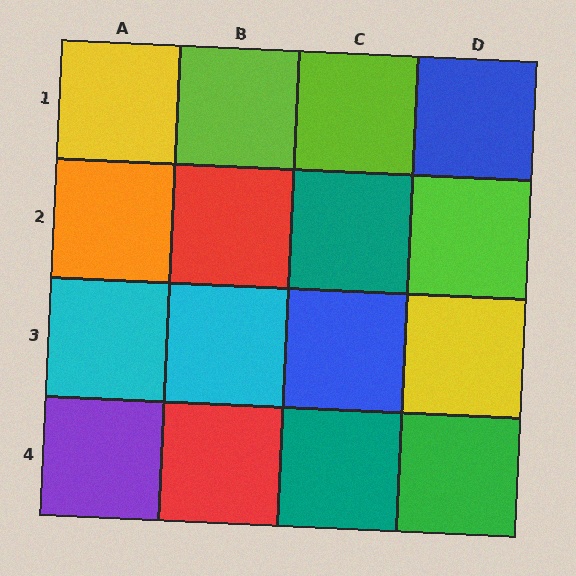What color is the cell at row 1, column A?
Yellow.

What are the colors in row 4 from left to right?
Purple, red, teal, green.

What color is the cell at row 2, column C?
Teal.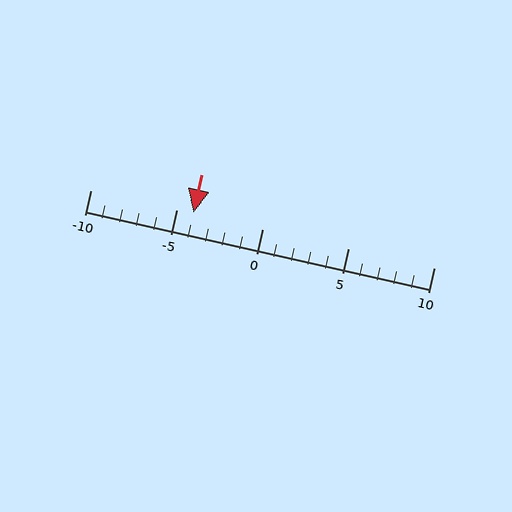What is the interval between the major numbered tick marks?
The major tick marks are spaced 5 units apart.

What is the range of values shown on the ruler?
The ruler shows values from -10 to 10.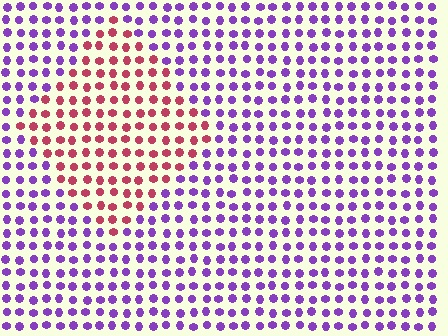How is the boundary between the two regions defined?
The boundary is defined purely by a slight shift in hue (about 69 degrees). Spacing, size, and orientation are identical on both sides.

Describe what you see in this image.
The image is filled with small purple elements in a uniform arrangement. A diamond-shaped region is visible where the elements are tinted to a slightly different hue, forming a subtle color boundary.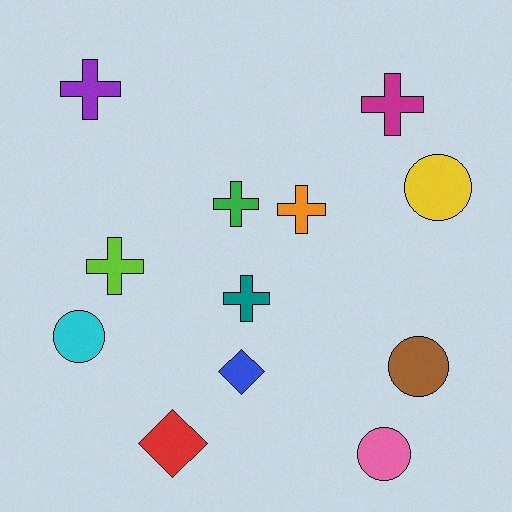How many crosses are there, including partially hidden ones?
There are 6 crosses.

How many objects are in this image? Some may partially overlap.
There are 12 objects.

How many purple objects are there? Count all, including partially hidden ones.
There is 1 purple object.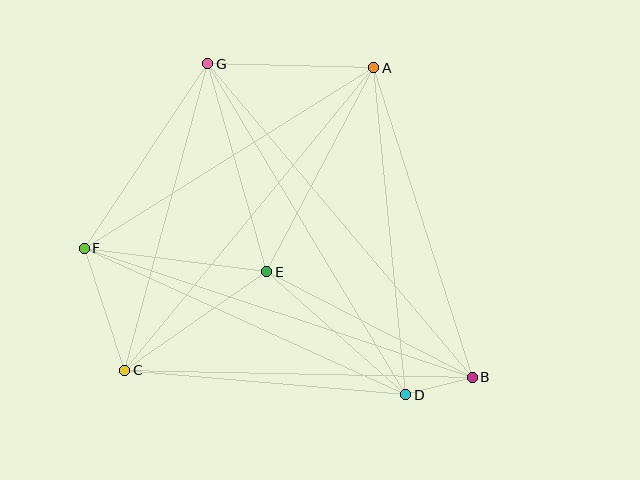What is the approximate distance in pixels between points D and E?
The distance between D and E is approximately 186 pixels.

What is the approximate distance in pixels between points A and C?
The distance between A and C is approximately 392 pixels.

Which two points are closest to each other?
Points B and D are closest to each other.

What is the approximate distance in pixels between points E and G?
The distance between E and G is approximately 216 pixels.